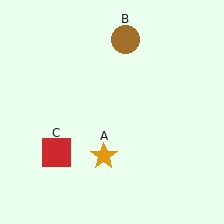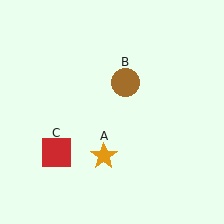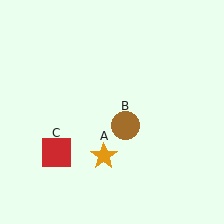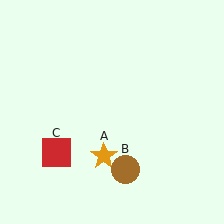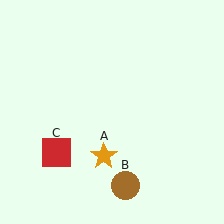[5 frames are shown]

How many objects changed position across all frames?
1 object changed position: brown circle (object B).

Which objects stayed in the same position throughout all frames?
Orange star (object A) and red square (object C) remained stationary.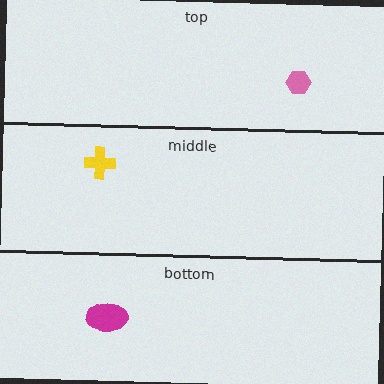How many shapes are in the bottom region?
1.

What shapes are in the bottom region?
The magenta ellipse.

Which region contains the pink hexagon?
The top region.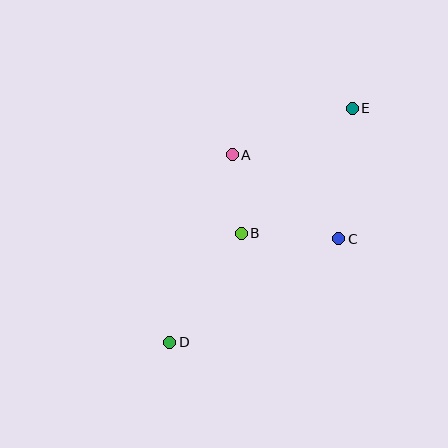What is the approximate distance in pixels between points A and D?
The distance between A and D is approximately 198 pixels.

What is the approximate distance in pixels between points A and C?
The distance between A and C is approximately 136 pixels.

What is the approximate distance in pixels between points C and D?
The distance between C and D is approximately 198 pixels.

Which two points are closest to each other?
Points A and B are closest to each other.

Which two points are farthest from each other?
Points D and E are farthest from each other.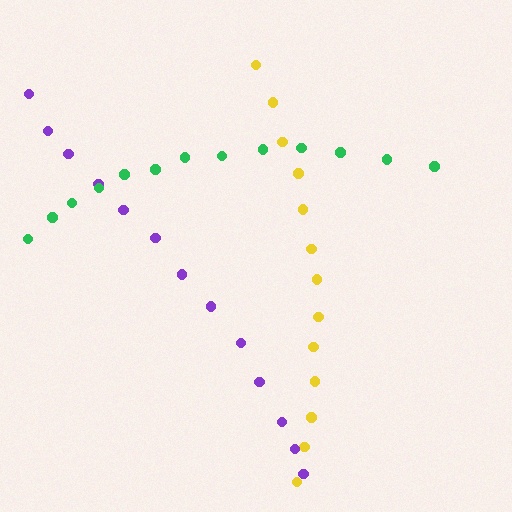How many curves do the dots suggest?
There are 3 distinct paths.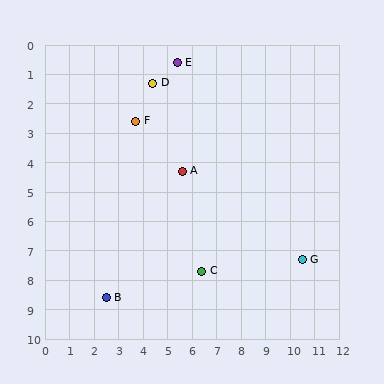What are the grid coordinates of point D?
Point D is at approximately (4.4, 1.3).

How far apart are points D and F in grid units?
Points D and F are about 1.5 grid units apart.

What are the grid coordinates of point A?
Point A is at approximately (5.6, 4.3).